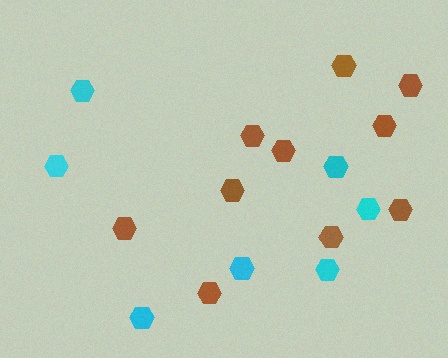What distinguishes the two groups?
There are 2 groups: one group of cyan hexagons (7) and one group of brown hexagons (10).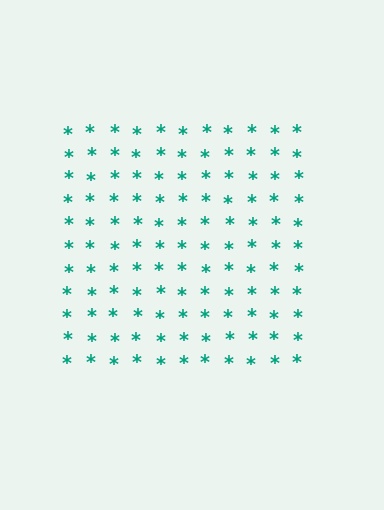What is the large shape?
The large shape is a square.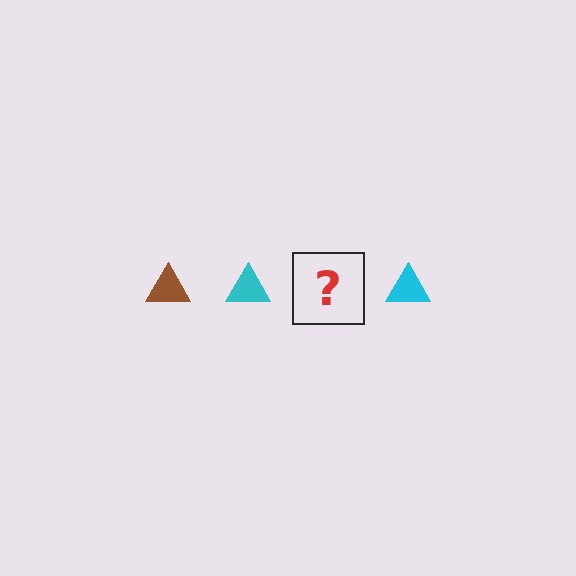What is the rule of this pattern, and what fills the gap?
The rule is that the pattern cycles through brown, cyan triangles. The gap should be filled with a brown triangle.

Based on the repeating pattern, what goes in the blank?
The blank should be a brown triangle.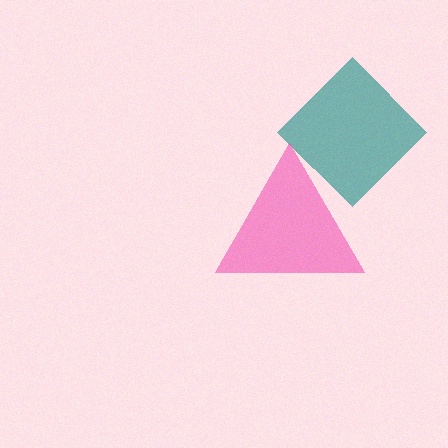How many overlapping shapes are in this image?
There are 2 overlapping shapes in the image.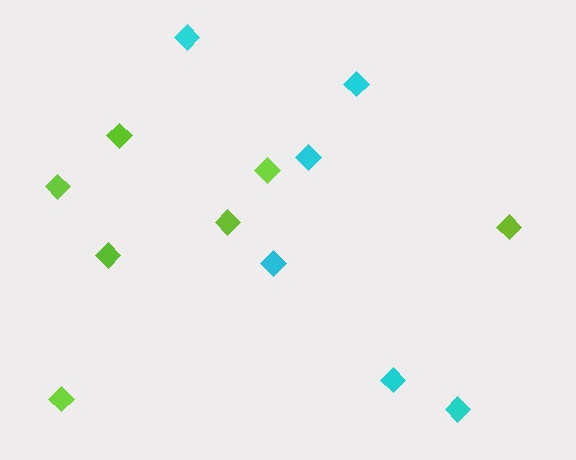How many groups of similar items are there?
There are 2 groups: one group of lime diamonds (7) and one group of cyan diamonds (6).